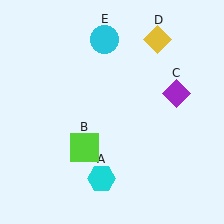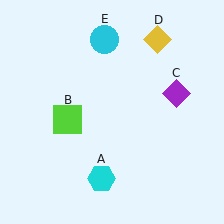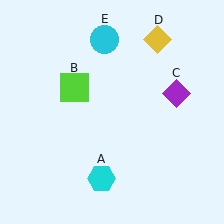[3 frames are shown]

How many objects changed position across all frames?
1 object changed position: lime square (object B).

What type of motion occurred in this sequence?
The lime square (object B) rotated clockwise around the center of the scene.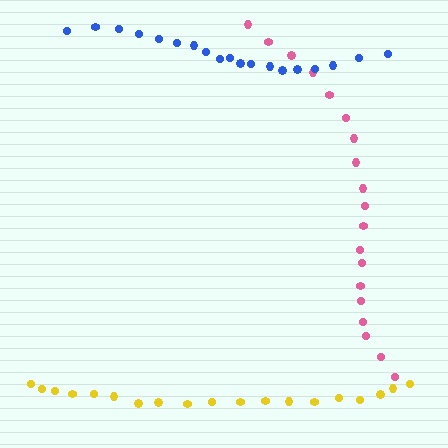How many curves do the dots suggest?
There are 3 distinct paths.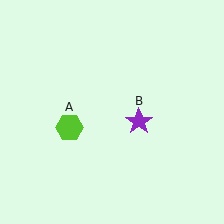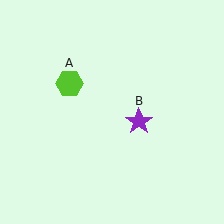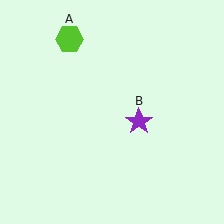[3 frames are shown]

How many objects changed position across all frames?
1 object changed position: lime hexagon (object A).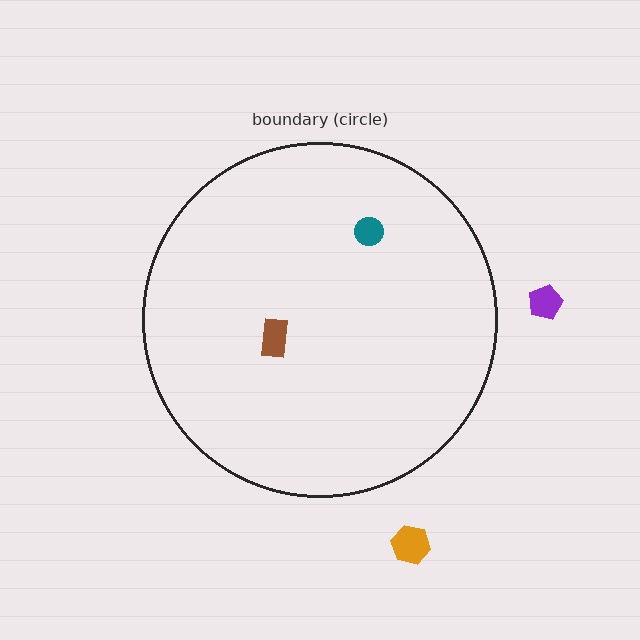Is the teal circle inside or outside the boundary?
Inside.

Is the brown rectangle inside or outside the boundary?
Inside.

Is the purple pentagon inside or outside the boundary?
Outside.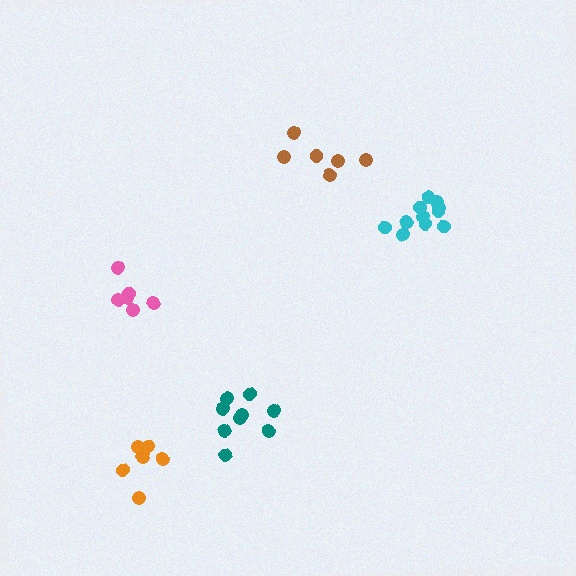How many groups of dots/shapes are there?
There are 5 groups.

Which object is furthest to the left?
The pink cluster is leftmost.